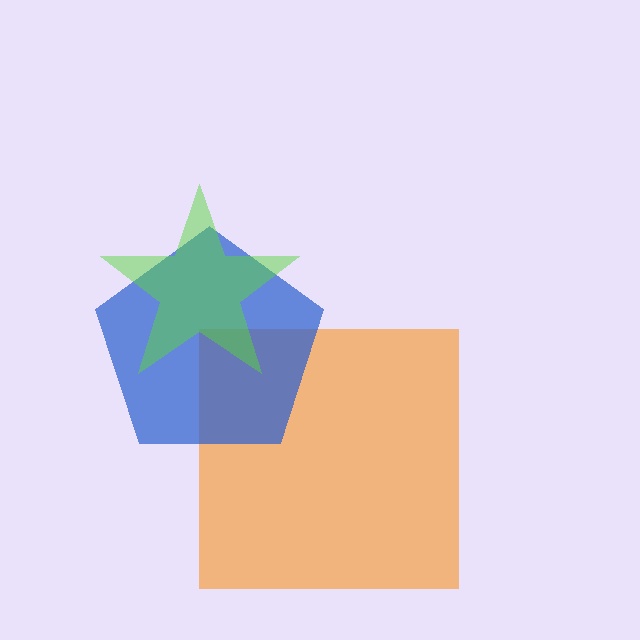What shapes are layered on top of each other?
The layered shapes are: an orange square, a blue pentagon, a lime star.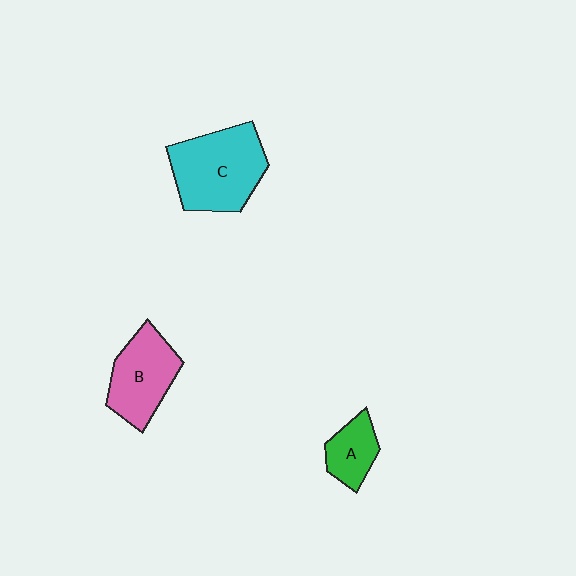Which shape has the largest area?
Shape C (cyan).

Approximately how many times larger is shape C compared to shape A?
Approximately 2.4 times.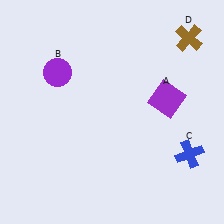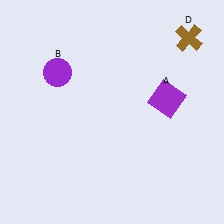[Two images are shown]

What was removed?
The blue cross (C) was removed in Image 2.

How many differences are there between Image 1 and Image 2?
There is 1 difference between the two images.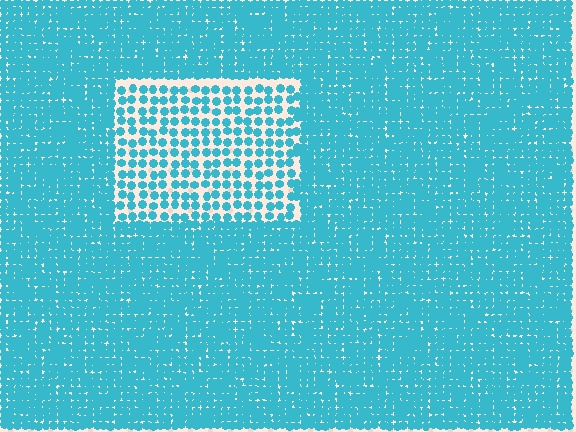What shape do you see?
I see a rectangle.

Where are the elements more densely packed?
The elements are more densely packed outside the rectangle boundary.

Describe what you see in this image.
The image contains small cyan elements arranged at two different densities. A rectangle-shaped region is visible where the elements are less densely packed than the surrounding area.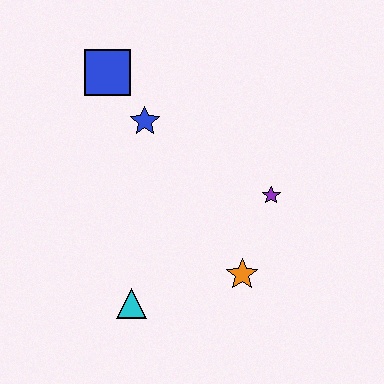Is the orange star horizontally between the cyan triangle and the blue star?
No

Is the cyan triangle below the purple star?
Yes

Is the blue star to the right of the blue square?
Yes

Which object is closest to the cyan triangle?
The orange star is closest to the cyan triangle.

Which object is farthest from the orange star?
The blue square is farthest from the orange star.